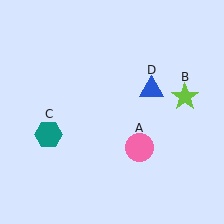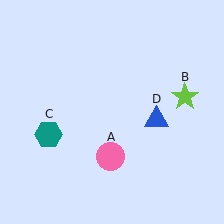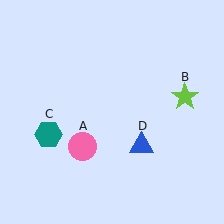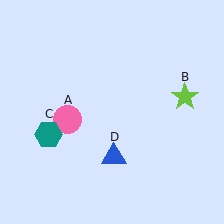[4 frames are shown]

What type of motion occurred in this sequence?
The pink circle (object A), blue triangle (object D) rotated clockwise around the center of the scene.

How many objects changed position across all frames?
2 objects changed position: pink circle (object A), blue triangle (object D).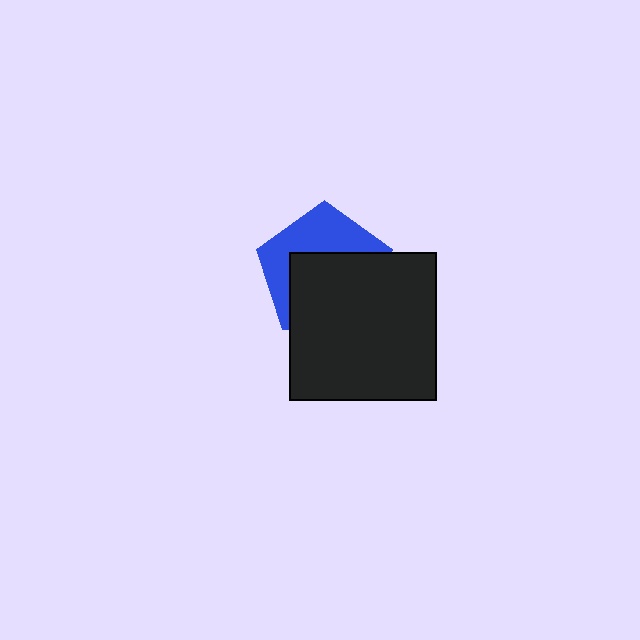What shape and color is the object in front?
The object in front is a black square.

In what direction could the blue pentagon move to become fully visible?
The blue pentagon could move up. That would shift it out from behind the black square entirely.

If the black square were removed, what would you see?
You would see the complete blue pentagon.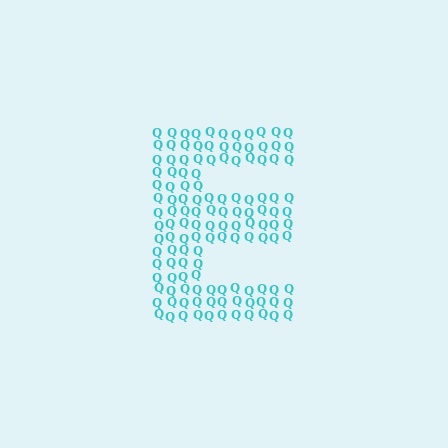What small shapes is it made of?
It is made of small letter Q's.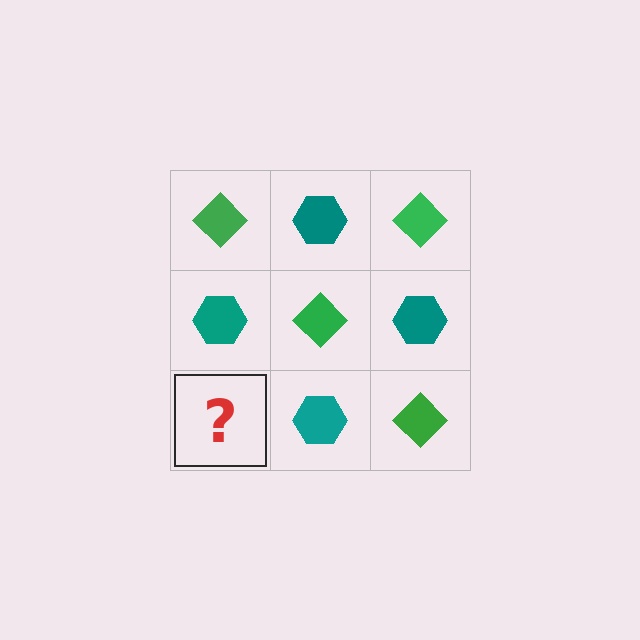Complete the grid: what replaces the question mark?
The question mark should be replaced with a green diamond.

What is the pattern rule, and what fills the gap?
The rule is that it alternates green diamond and teal hexagon in a checkerboard pattern. The gap should be filled with a green diamond.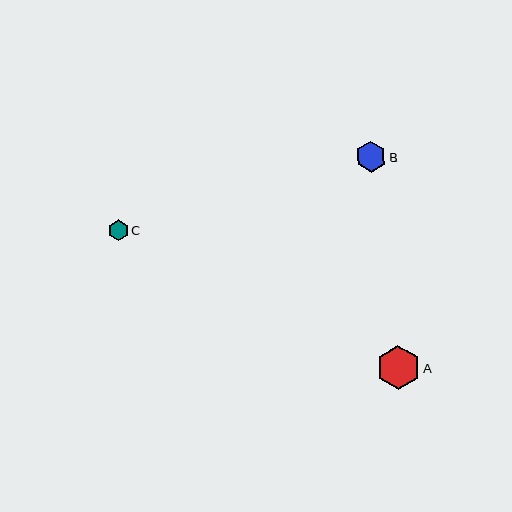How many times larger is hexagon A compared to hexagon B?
Hexagon A is approximately 1.4 times the size of hexagon B.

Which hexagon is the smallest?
Hexagon C is the smallest with a size of approximately 20 pixels.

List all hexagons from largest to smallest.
From largest to smallest: A, B, C.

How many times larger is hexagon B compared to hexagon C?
Hexagon B is approximately 1.5 times the size of hexagon C.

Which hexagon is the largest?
Hexagon A is the largest with a size of approximately 44 pixels.